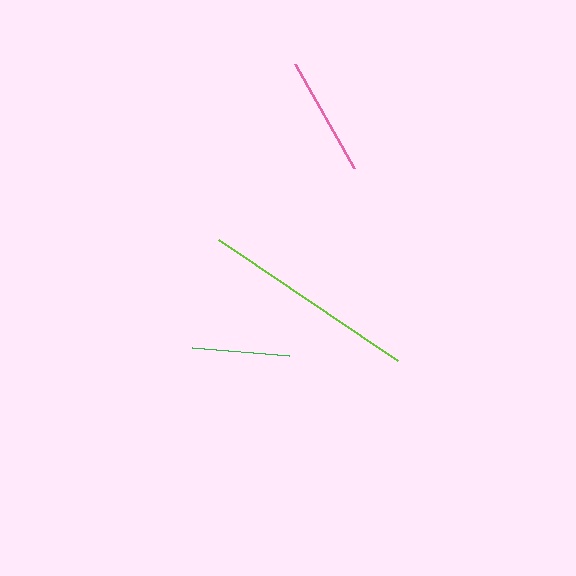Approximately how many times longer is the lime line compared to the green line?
The lime line is approximately 2.2 times the length of the green line.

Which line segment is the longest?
The lime line is the longest at approximately 216 pixels.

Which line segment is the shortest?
The green line is the shortest at approximately 97 pixels.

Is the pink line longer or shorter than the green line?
The pink line is longer than the green line.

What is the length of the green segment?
The green segment is approximately 97 pixels long.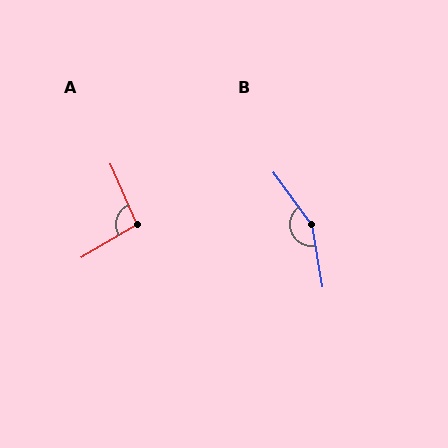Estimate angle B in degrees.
Approximately 154 degrees.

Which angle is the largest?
B, at approximately 154 degrees.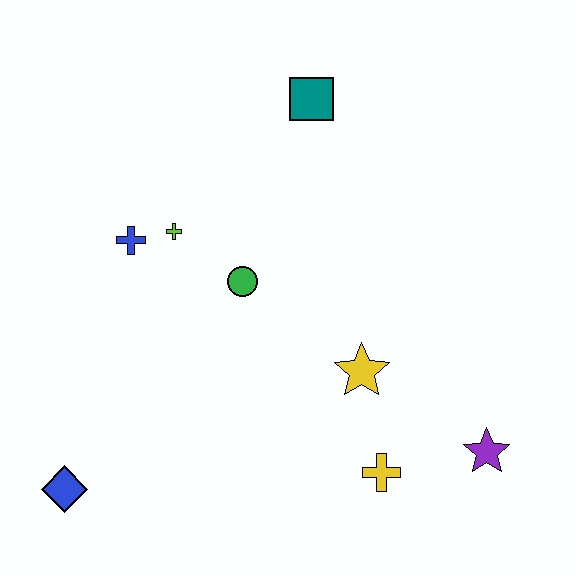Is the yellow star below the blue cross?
Yes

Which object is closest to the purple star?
The yellow cross is closest to the purple star.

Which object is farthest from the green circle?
The purple star is farthest from the green circle.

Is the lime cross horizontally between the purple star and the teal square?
No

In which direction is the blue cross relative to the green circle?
The blue cross is to the left of the green circle.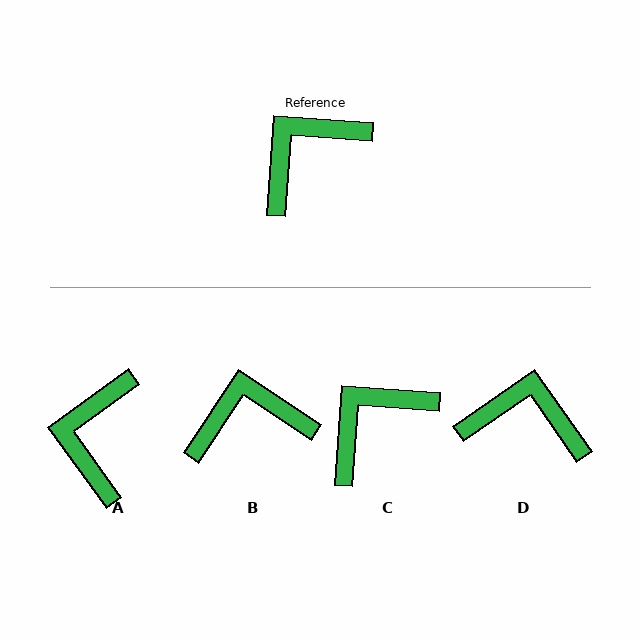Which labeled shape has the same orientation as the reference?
C.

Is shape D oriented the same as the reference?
No, it is off by about 51 degrees.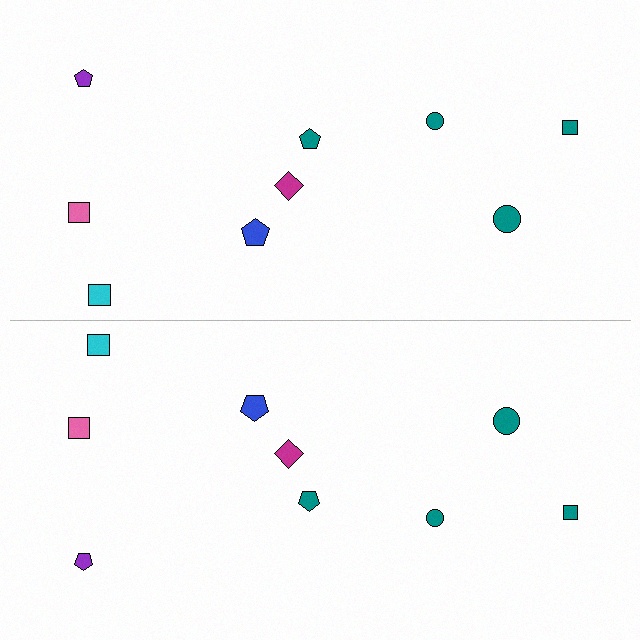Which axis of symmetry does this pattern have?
The pattern has a horizontal axis of symmetry running through the center of the image.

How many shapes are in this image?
There are 18 shapes in this image.